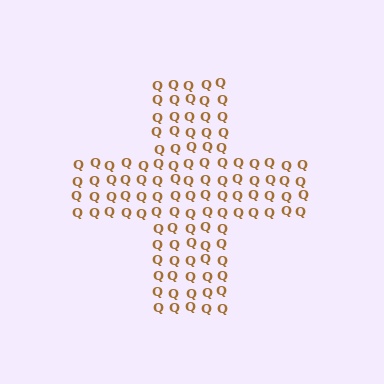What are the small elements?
The small elements are letter Q's.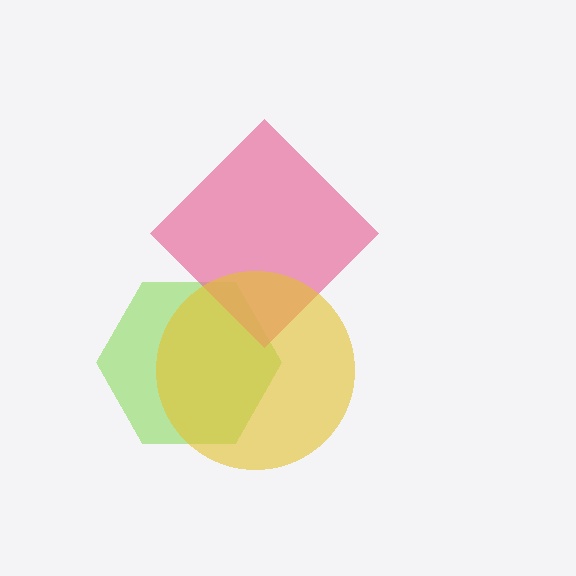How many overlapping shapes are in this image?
There are 3 overlapping shapes in the image.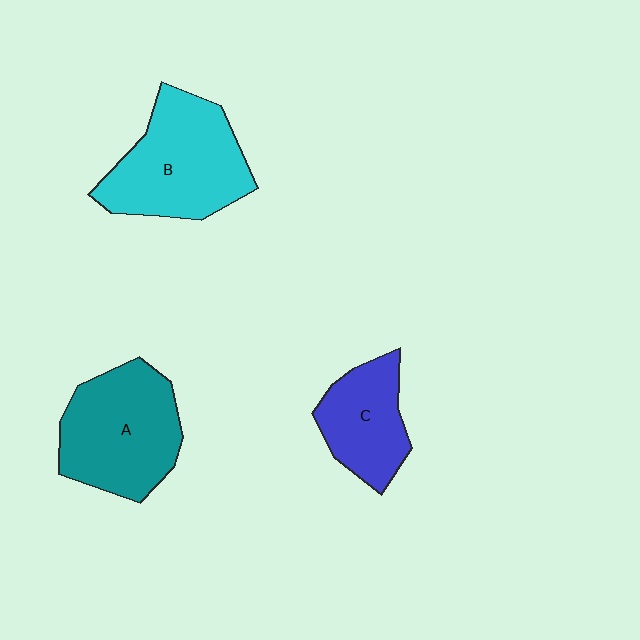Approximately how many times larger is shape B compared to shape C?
Approximately 1.6 times.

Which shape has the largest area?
Shape B (cyan).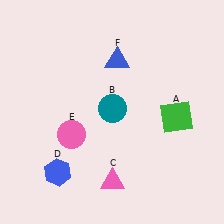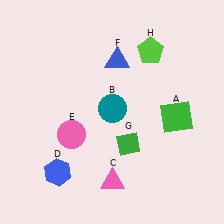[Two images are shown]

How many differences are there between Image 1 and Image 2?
There are 2 differences between the two images.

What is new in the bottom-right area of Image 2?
A green diamond (G) was added in the bottom-right area of Image 2.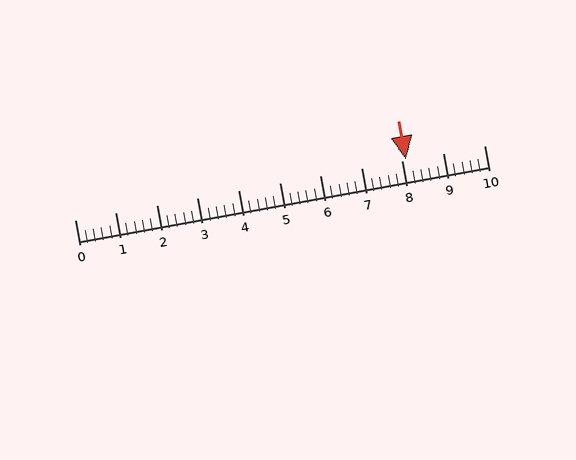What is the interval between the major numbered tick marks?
The major tick marks are spaced 1 units apart.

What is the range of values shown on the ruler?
The ruler shows values from 0 to 10.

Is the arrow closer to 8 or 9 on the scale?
The arrow is closer to 8.